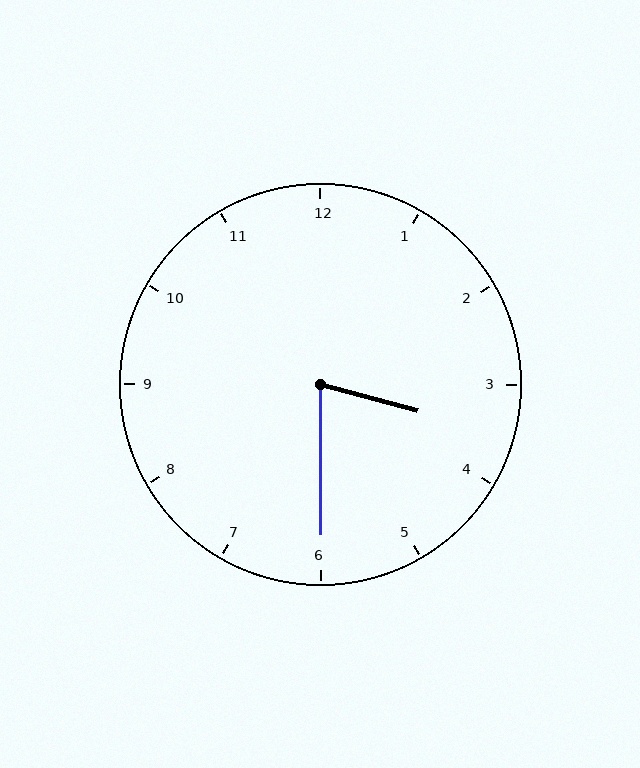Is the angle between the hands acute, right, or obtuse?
It is acute.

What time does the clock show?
3:30.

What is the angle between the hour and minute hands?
Approximately 75 degrees.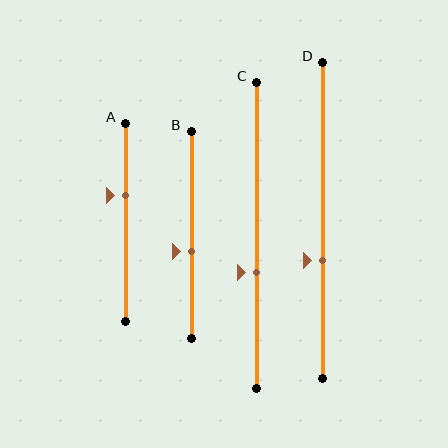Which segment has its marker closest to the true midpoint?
Segment B has its marker closest to the true midpoint.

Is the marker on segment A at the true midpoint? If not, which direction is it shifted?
No, the marker on segment A is shifted upward by about 14% of the segment length.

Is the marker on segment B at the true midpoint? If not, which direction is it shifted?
No, the marker on segment B is shifted downward by about 8% of the segment length.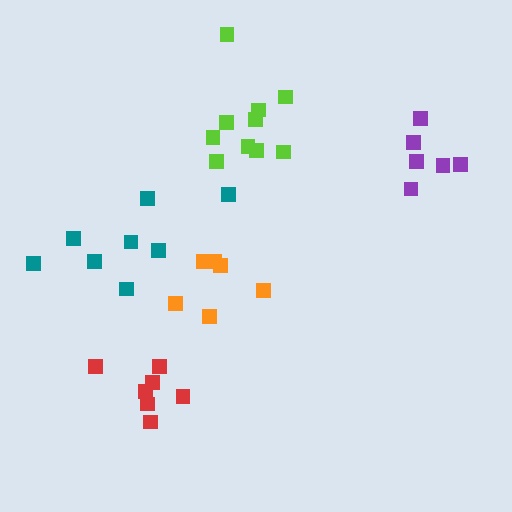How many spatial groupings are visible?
There are 5 spatial groupings.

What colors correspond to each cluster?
The clusters are colored: teal, lime, purple, red, orange.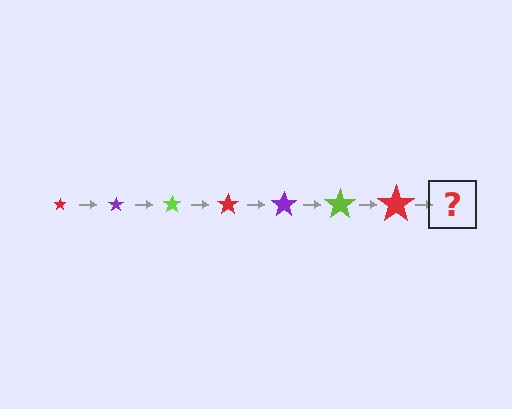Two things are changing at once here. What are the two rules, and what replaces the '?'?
The two rules are that the star grows larger each step and the color cycles through red, purple, and lime. The '?' should be a purple star, larger than the previous one.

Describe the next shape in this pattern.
It should be a purple star, larger than the previous one.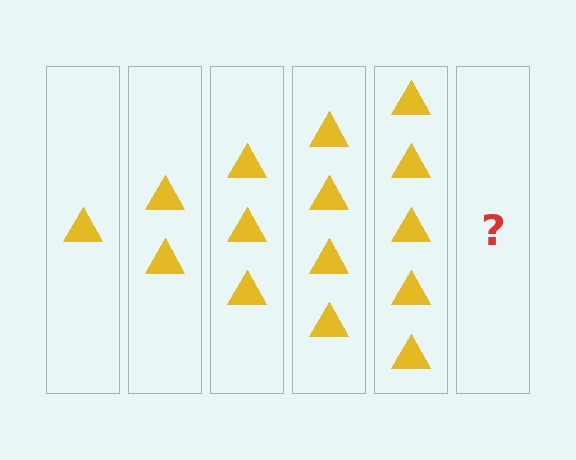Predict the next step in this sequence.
The next step is 6 triangles.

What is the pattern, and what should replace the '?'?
The pattern is that each step adds one more triangle. The '?' should be 6 triangles.